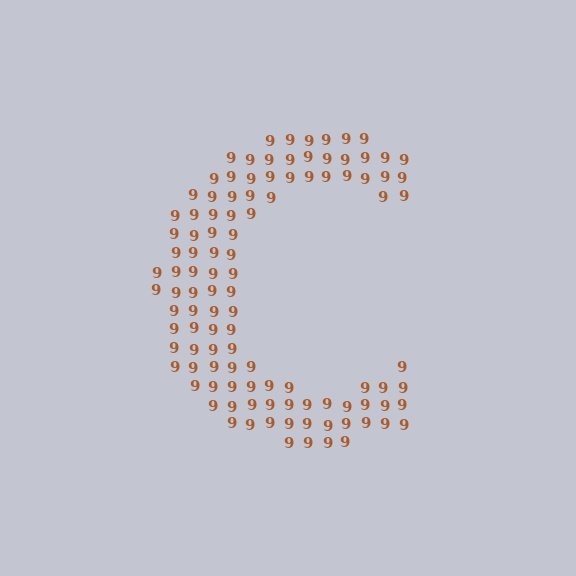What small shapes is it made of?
It is made of small digit 9's.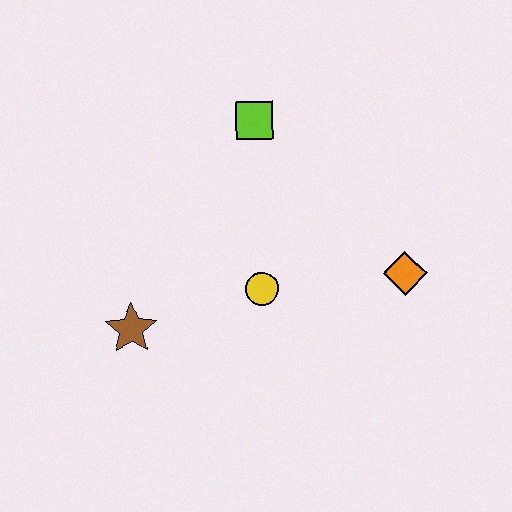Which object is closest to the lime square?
The yellow circle is closest to the lime square.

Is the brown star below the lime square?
Yes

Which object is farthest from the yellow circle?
The lime square is farthest from the yellow circle.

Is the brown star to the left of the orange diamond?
Yes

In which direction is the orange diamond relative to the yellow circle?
The orange diamond is to the right of the yellow circle.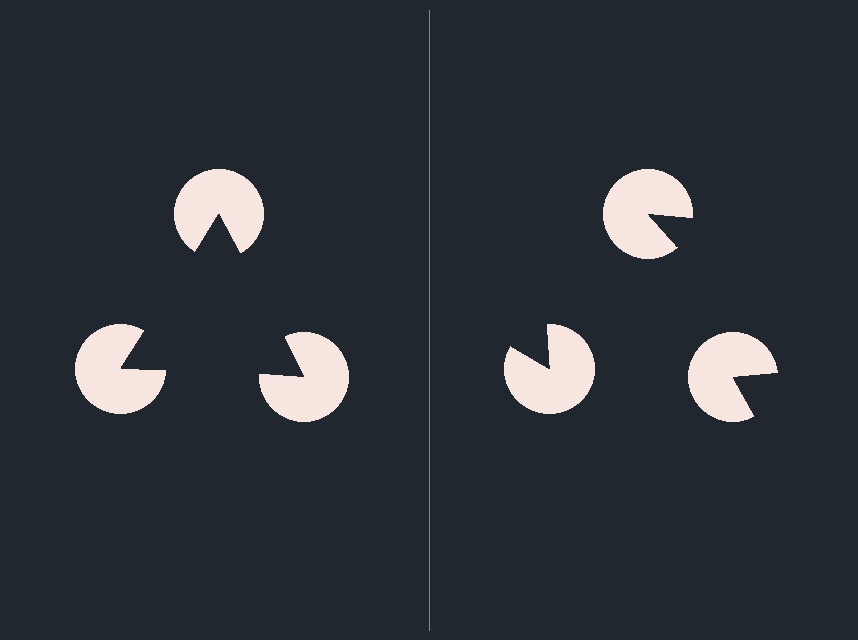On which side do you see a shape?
An illusory triangle appears on the left side. On the right side the wedge cuts are rotated, so no coherent shape forms.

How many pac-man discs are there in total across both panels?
6 — 3 on each side.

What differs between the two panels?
The pac-man discs are positioned identically on both sides; only the wedge orientations differ. On the left they align to a triangle; on the right they are misaligned.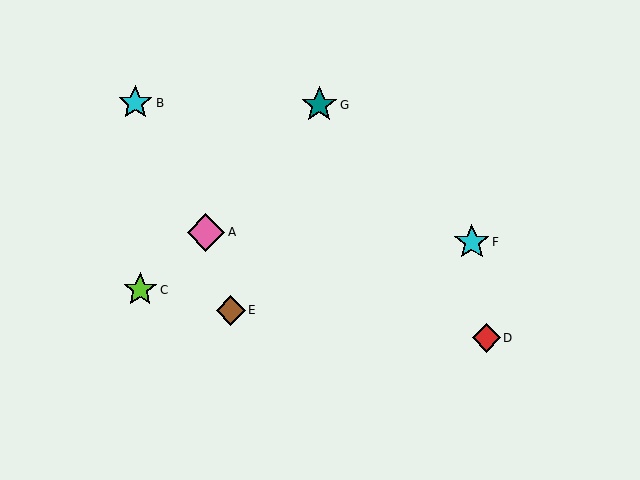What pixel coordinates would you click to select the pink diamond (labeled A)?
Click at (206, 232) to select the pink diamond A.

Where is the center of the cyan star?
The center of the cyan star is at (135, 103).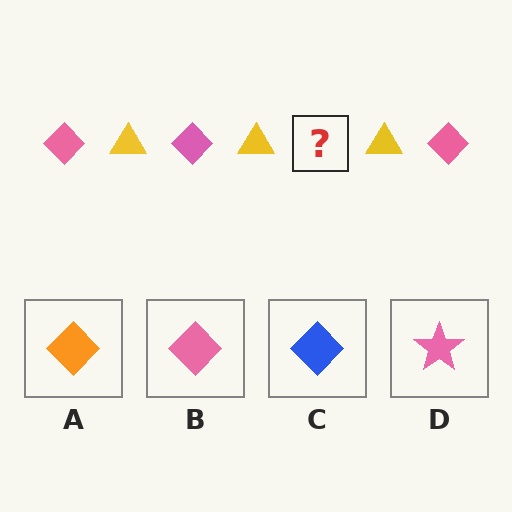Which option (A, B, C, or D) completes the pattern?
B.